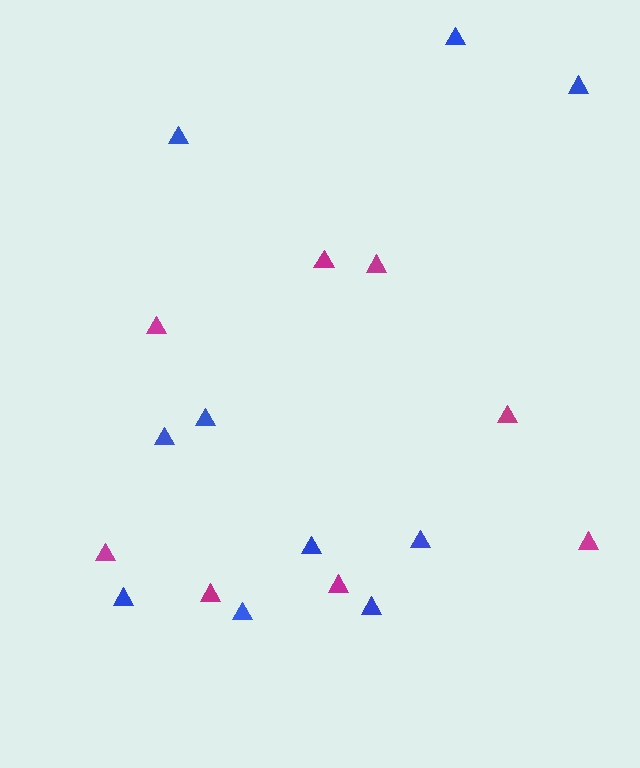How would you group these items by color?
There are 2 groups: one group of magenta triangles (8) and one group of blue triangles (10).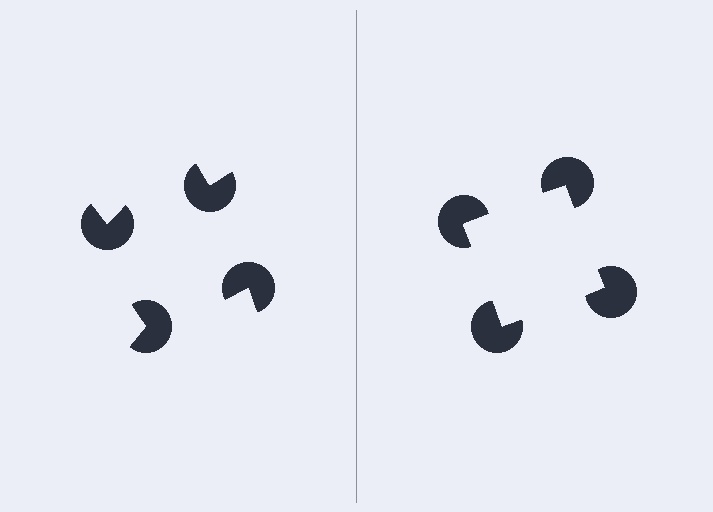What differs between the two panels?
The pac-man discs are positioned identically on both sides; only the wedge orientations differ. On the right they align to a square; on the left they are misaligned.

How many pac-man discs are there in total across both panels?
8 — 4 on each side.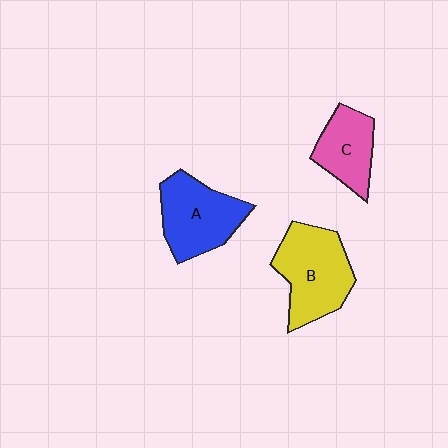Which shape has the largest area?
Shape B (yellow).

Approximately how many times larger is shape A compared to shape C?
Approximately 1.4 times.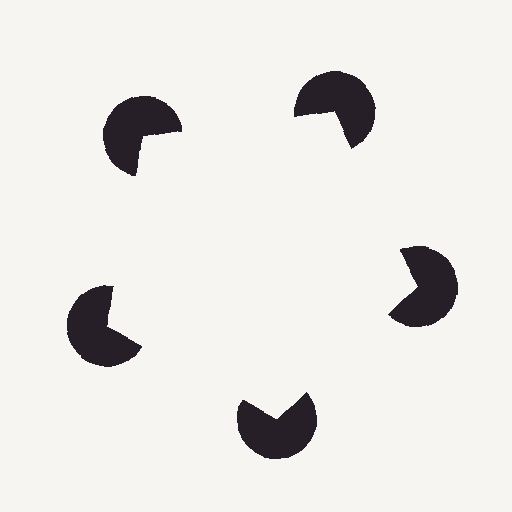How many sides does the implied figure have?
5 sides.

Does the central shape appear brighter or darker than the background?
It typically appears slightly brighter than the background, even though no actual brightness change is drawn.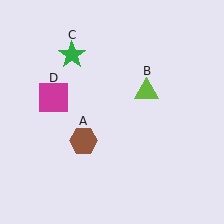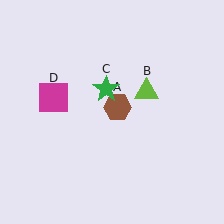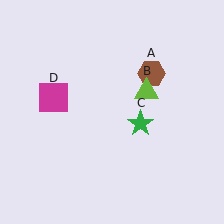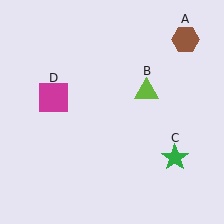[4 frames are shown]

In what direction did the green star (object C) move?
The green star (object C) moved down and to the right.